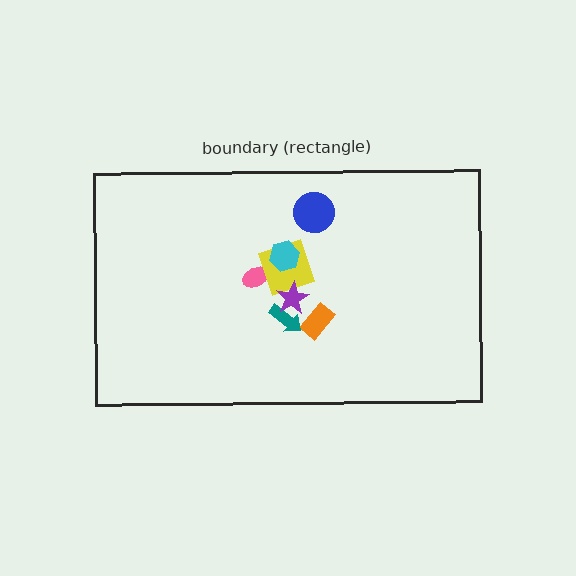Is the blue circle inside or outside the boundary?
Inside.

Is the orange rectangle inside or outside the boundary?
Inside.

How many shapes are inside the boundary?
7 inside, 0 outside.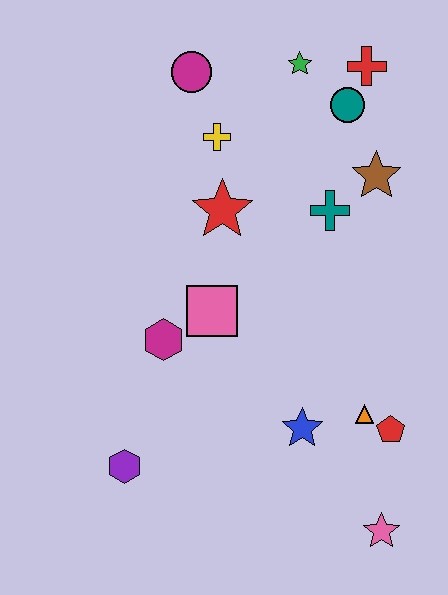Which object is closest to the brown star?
The teal cross is closest to the brown star.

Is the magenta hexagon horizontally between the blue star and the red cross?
No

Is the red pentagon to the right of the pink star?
Yes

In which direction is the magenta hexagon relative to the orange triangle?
The magenta hexagon is to the left of the orange triangle.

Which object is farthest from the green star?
The pink star is farthest from the green star.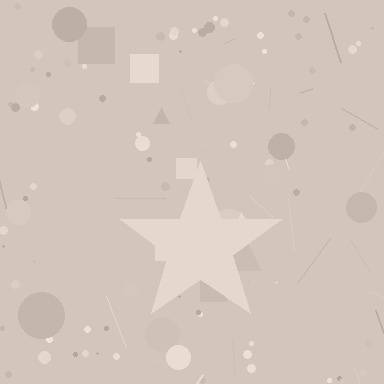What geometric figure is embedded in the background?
A star is embedded in the background.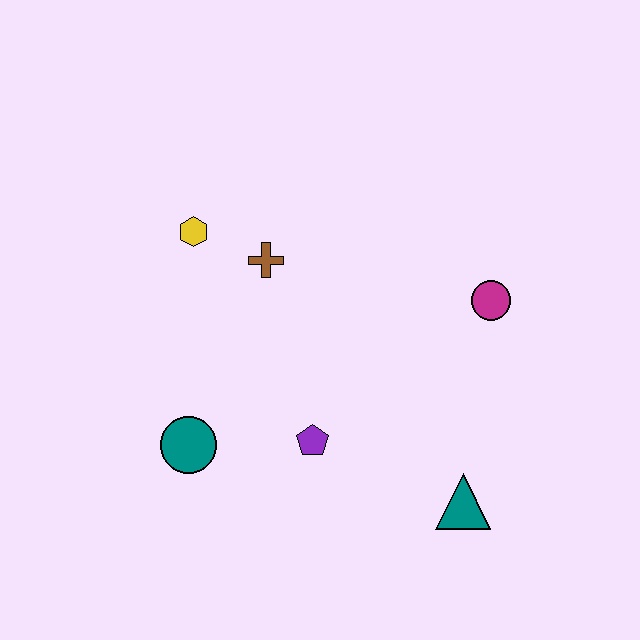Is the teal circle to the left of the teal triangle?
Yes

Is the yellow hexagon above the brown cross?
Yes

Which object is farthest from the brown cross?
The teal triangle is farthest from the brown cross.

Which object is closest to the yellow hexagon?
The brown cross is closest to the yellow hexagon.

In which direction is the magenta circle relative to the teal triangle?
The magenta circle is above the teal triangle.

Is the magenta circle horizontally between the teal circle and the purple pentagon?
No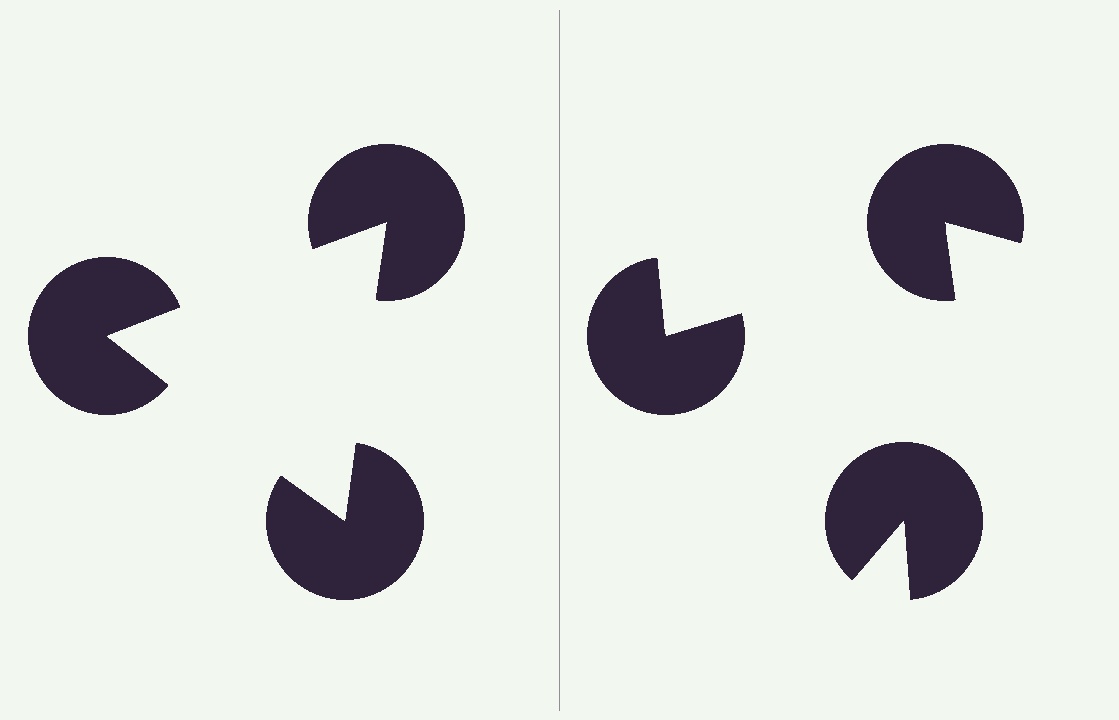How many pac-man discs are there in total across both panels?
6 — 3 on each side.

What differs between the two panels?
The pac-man discs are positioned identically on both sides; only the wedge orientations differ. On the left they align to a triangle; on the right they are misaligned.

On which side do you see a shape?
An illusory triangle appears on the left side. On the right side the wedge cuts are rotated, so no coherent shape forms.